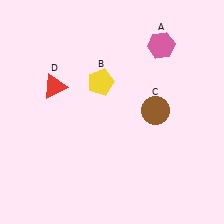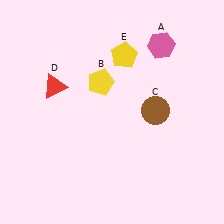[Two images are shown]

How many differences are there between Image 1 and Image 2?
There is 1 difference between the two images.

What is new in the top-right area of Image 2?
A yellow pentagon (E) was added in the top-right area of Image 2.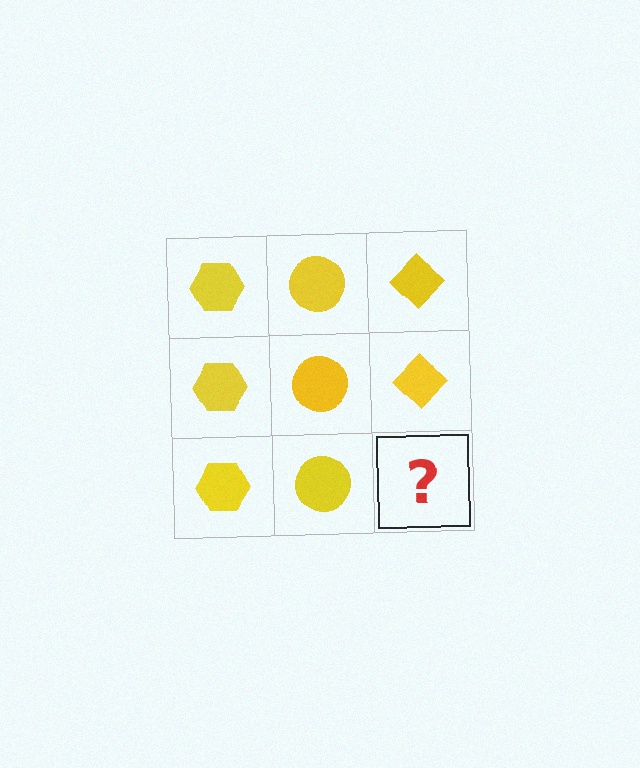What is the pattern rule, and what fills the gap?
The rule is that each column has a consistent shape. The gap should be filled with a yellow diamond.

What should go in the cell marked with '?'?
The missing cell should contain a yellow diamond.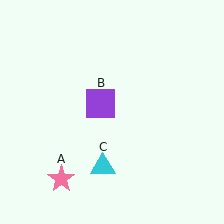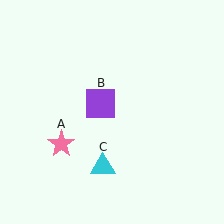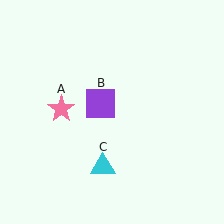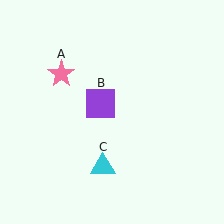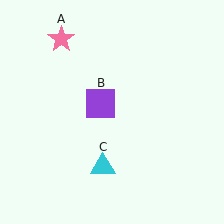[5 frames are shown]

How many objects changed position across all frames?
1 object changed position: pink star (object A).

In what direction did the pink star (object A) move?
The pink star (object A) moved up.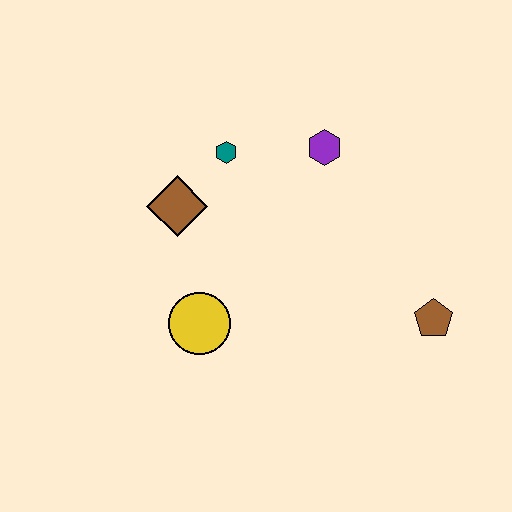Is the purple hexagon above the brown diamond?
Yes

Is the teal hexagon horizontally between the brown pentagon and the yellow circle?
Yes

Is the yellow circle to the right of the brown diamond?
Yes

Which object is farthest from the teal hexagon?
The brown pentagon is farthest from the teal hexagon.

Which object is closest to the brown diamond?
The teal hexagon is closest to the brown diamond.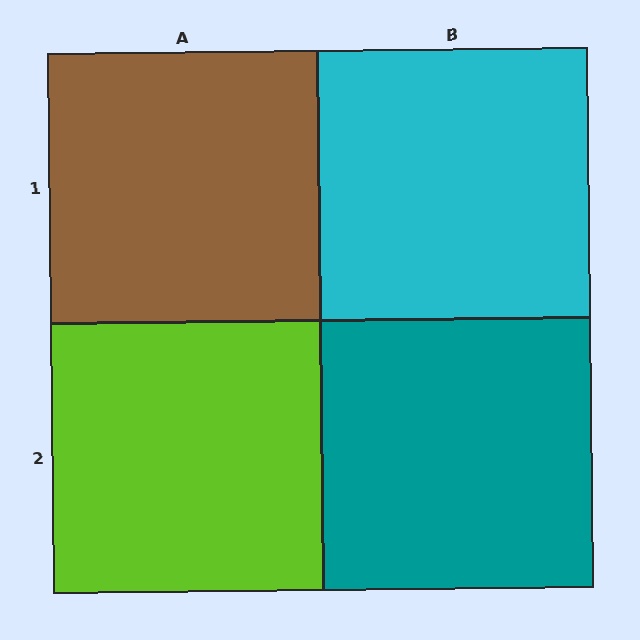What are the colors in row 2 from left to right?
Lime, teal.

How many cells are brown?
1 cell is brown.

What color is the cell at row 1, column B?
Cyan.